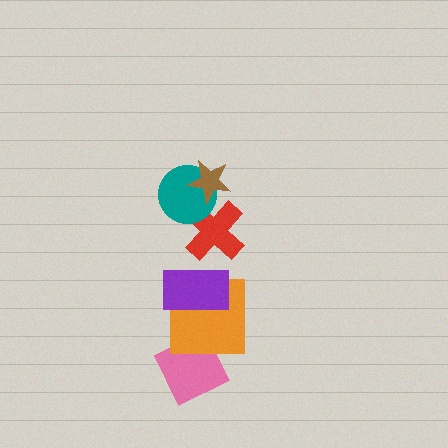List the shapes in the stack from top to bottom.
From top to bottom: the brown star, the teal circle, the red cross, the purple rectangle, the orange square, the pink diamond.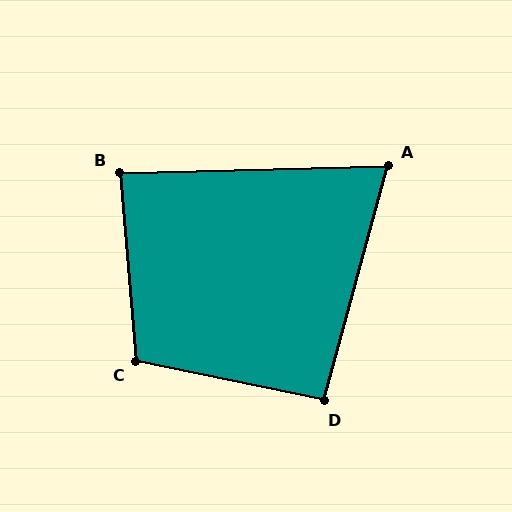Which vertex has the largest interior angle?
C, at approximately 107 degrees.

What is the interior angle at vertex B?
Approximately 87 degrees (approximately right).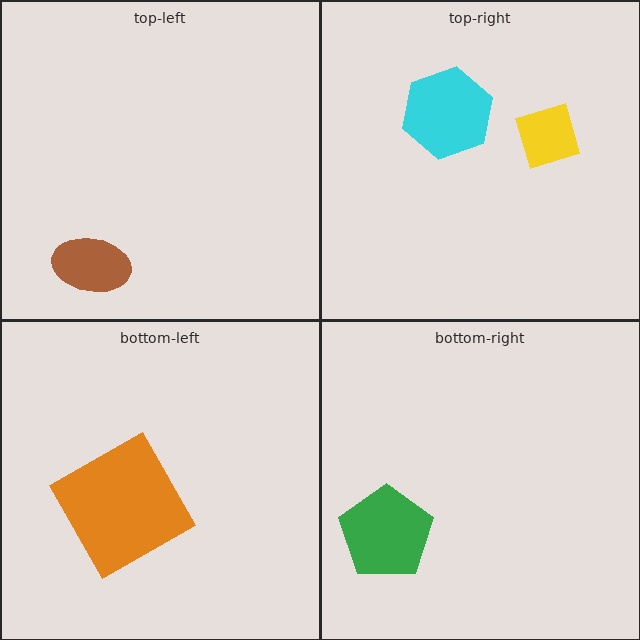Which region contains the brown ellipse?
The top-left region.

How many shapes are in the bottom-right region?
1.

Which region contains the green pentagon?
The bottom-right region.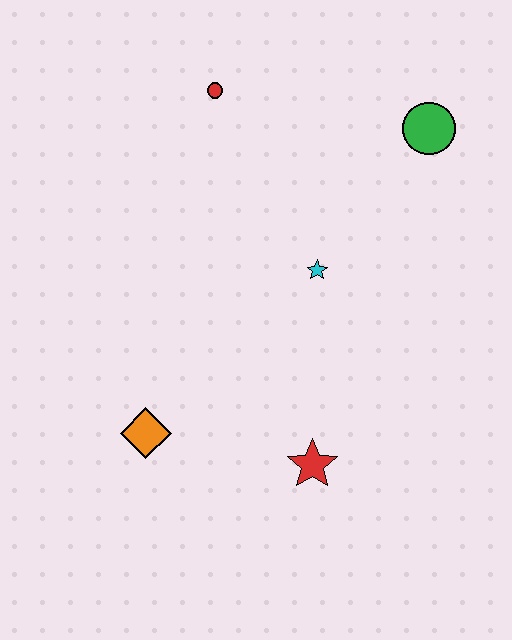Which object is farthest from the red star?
The red circle is farthest from the red star.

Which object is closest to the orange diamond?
The red star is closest to the orange diamond.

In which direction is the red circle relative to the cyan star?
The red circle is above the cyan star.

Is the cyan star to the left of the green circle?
Yes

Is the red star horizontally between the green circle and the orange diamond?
Yes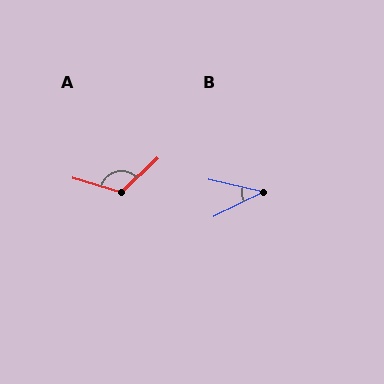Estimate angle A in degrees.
Approximately 119 degrees.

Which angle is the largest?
A, at approximately 119 degrees.